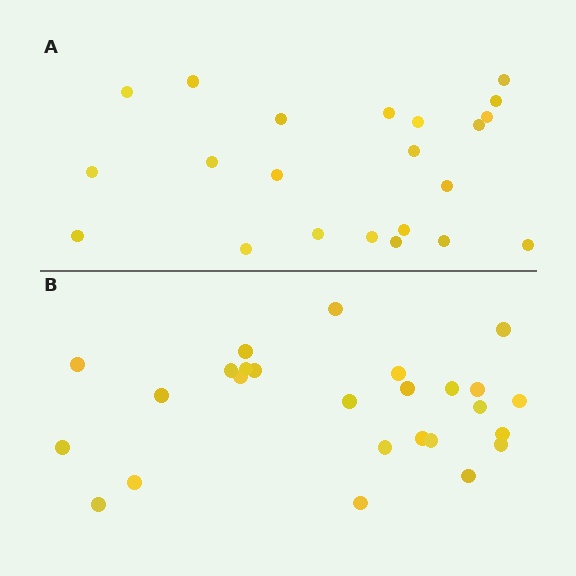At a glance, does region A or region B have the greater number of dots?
Region B (the bottom region) has more dots.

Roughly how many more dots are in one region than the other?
Region B has about 4 more dots than region A.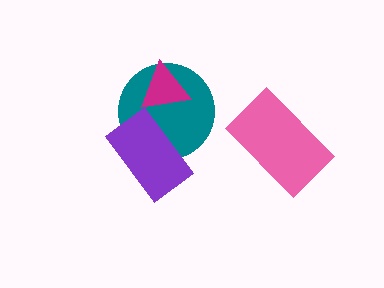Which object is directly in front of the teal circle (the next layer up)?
The purple rectangle is directly in front of the teal circle.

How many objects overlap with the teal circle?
2 objects overlap with the teal circle.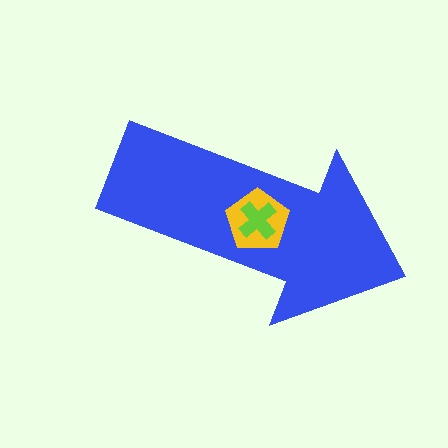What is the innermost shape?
The lime cross.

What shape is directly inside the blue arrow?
The yellow pentagon.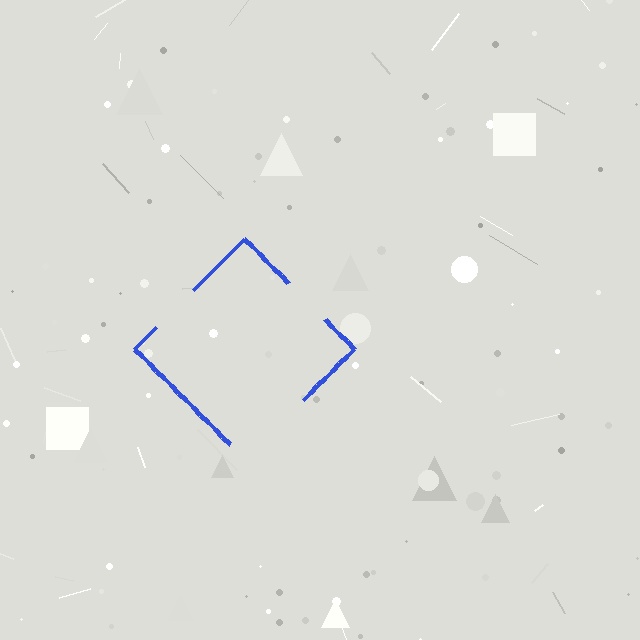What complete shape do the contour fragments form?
The contour fragments form a diamond.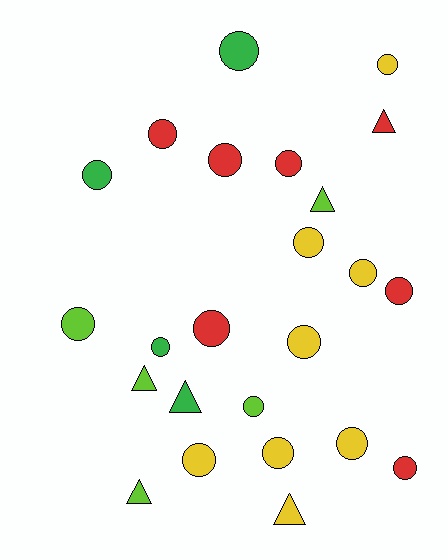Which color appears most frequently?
Yellow, with 8 objects.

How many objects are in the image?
There are 24 objects.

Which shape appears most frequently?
Circle, with 18 objects.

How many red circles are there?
There are 6 red circles.